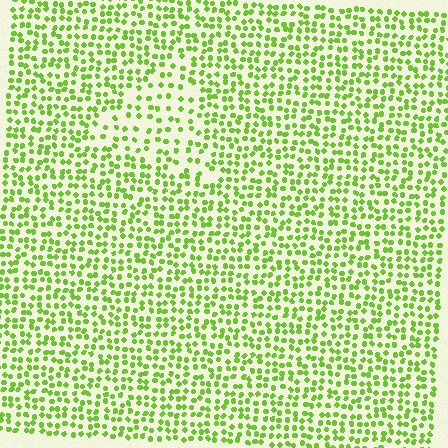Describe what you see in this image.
The image contains small lime elements arranged at two different densities. A triangle-shaped region is visible where the elements are less densely packed than the surrounding area.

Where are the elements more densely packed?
The elements are more densely packed outside the triangle boundary.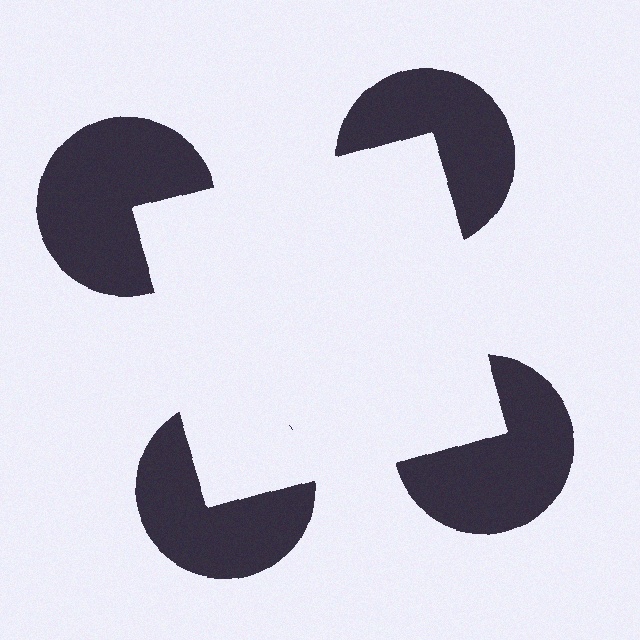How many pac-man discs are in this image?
There are 4 — one at each vertex of the illusory square.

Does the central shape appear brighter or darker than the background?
It typically appears slightly brighter than the background, even though no actual brightness change is drawn.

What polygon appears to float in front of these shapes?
An illusory square — its edges are inferred from the aligned wedge cuts in the pac-man discs, not physically drawn.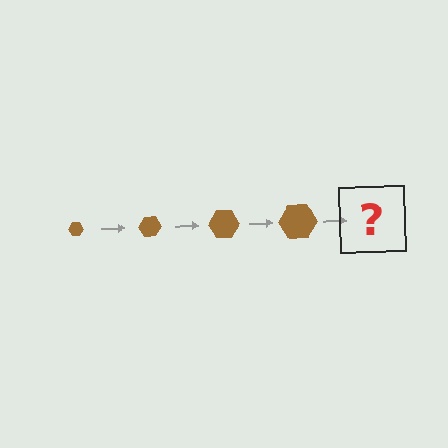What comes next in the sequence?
The next element should be a brown hexagon, larger than the previous one.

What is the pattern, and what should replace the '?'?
The pattern is that the hexagon gets progressively larger each step. The '?' should be a brown hexagon, larger than the previous one.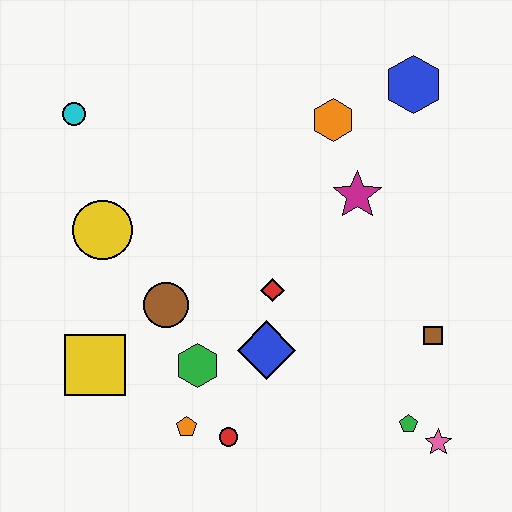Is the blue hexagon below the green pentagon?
No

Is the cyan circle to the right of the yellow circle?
No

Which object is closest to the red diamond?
The blue diamond is closest to the red diamond.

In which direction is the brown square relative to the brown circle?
The brown square is to the right of the brown circle.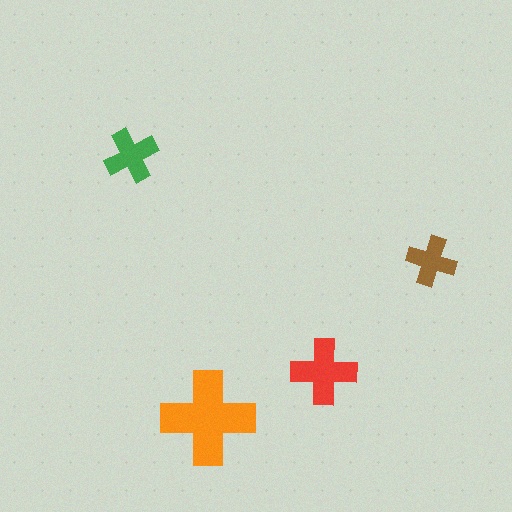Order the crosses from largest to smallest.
the orange one, the red one, the green one, the brown one.